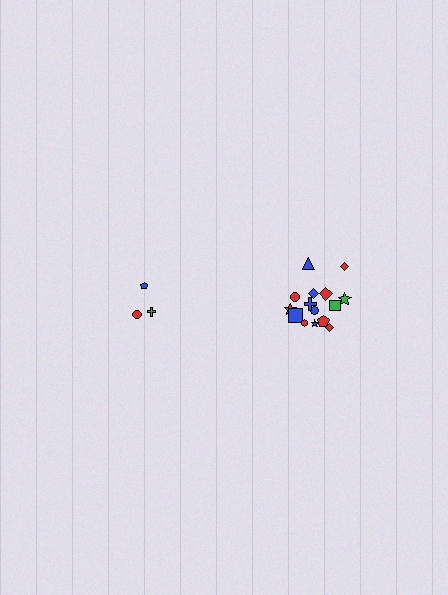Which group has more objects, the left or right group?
The right group.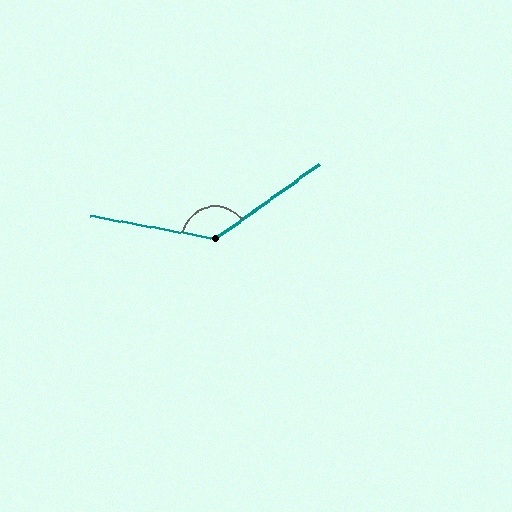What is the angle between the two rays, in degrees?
Approximately 133 degrees.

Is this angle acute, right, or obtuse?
It is obtuse.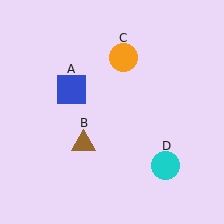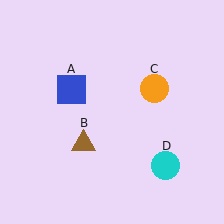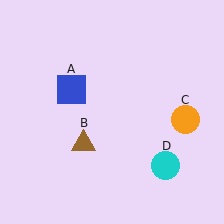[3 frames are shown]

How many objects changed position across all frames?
1 object changed position: orange circle (object C).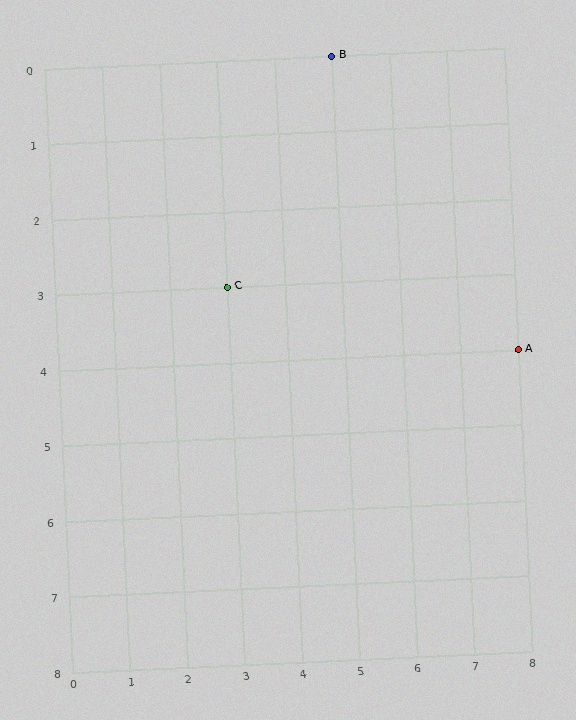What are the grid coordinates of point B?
Point B is at grid coordinates (5, 0).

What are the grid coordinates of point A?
Point A is at grid coordinates (8, 4).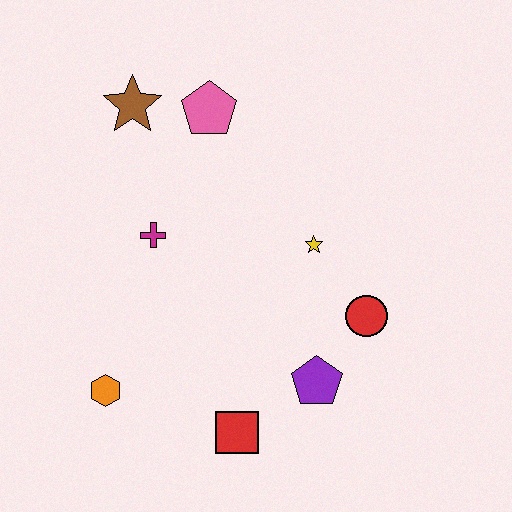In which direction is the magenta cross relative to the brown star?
The magenta cross is below the brown star.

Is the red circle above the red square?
Yes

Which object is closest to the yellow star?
The red circle is closest to the yellow star.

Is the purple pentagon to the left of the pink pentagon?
No